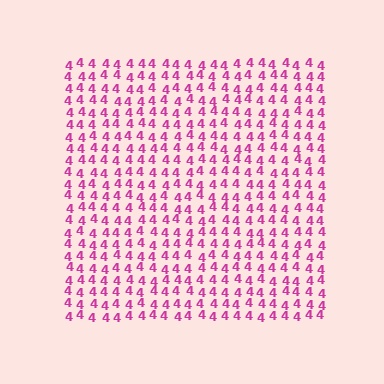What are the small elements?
The small elements are digit 4's.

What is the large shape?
The large shape is a square.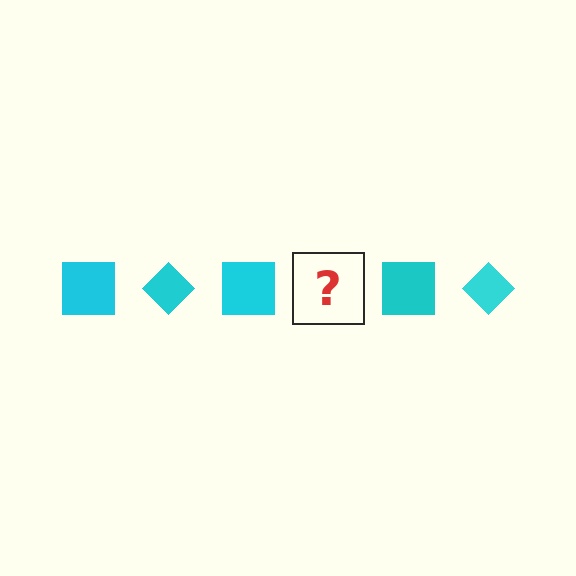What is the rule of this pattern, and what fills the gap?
The rule is that the pattern cycles through square, diamond shapes in cyan. The gap should be filled with a cyan diamond.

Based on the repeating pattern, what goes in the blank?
The blank should be a cyan diamond.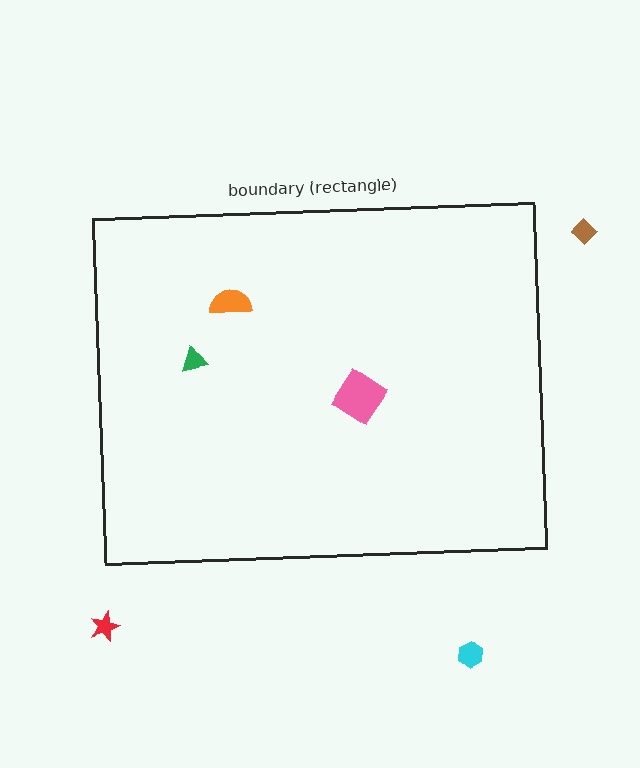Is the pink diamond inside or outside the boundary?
Inside.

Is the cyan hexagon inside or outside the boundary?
Outside.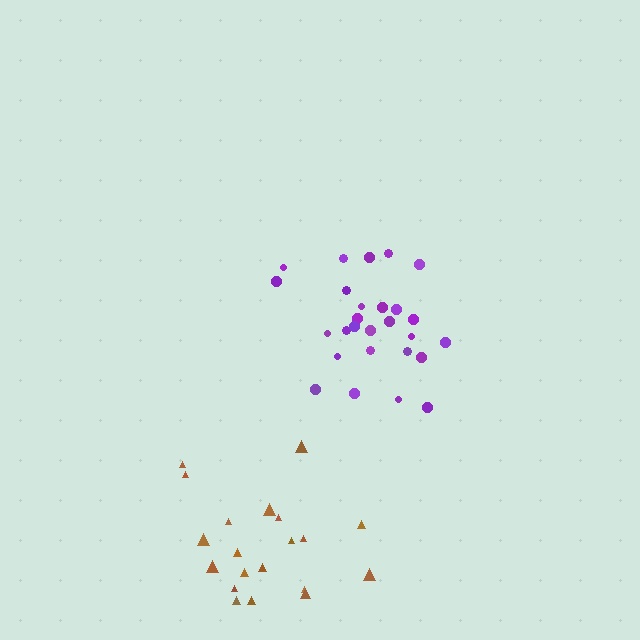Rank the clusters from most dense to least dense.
brown, purple.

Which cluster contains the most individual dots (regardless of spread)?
Purple (27).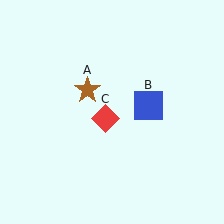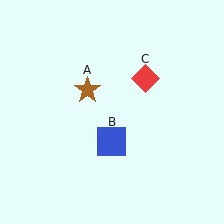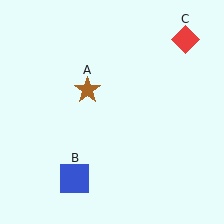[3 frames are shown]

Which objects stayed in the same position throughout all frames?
Brown star (object A) remained stationary.